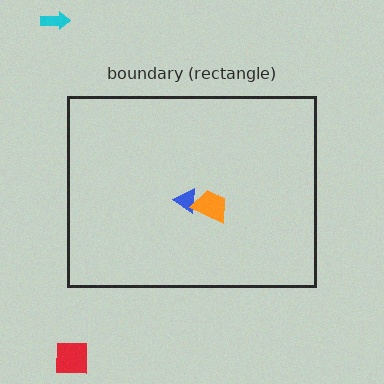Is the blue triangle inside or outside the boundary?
Inside.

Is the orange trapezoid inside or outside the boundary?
Inside.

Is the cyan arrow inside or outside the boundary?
Outside.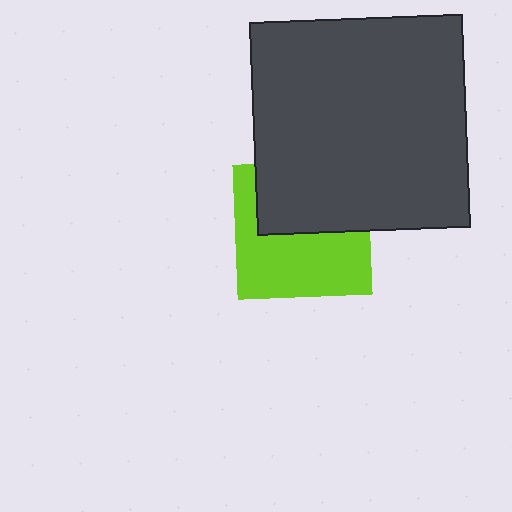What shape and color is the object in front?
The object in front is a dark gray square.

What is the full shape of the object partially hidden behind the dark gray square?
The partially hidden object is a lime square.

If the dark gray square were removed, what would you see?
You would see the complete lime square.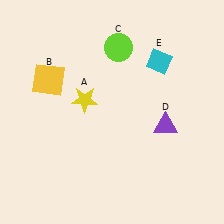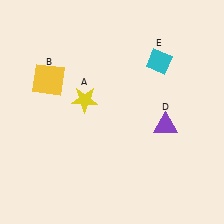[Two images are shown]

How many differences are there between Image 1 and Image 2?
There is 1 difference between the two images.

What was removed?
The lime circle (C) was removed in Image 2.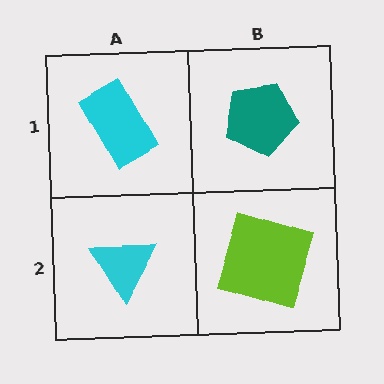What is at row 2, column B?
A lime square.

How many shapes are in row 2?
2 shapes.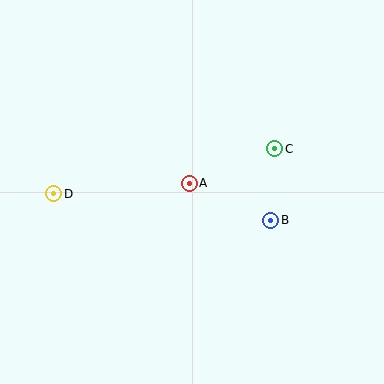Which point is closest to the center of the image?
Point A at (189, 183) is closest to the center.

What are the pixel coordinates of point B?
Point B is at (271, 220).